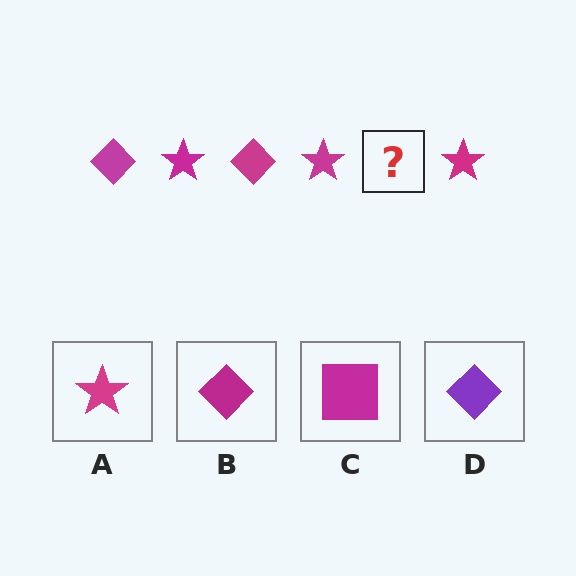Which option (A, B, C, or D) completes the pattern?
B.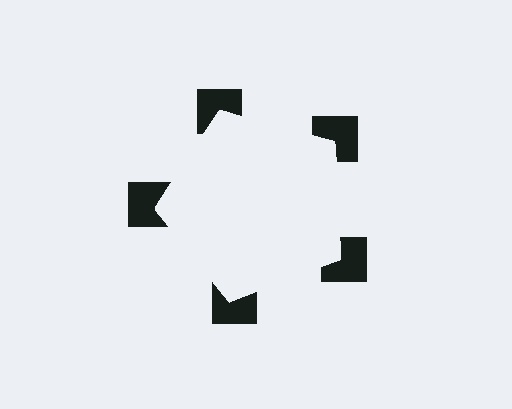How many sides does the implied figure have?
5 sides.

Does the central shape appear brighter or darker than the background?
It typically appears slightly brighter than the background, even though no actual brightness change is drawn.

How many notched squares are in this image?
There are 5 — one at each vertex of the illusory pentagon.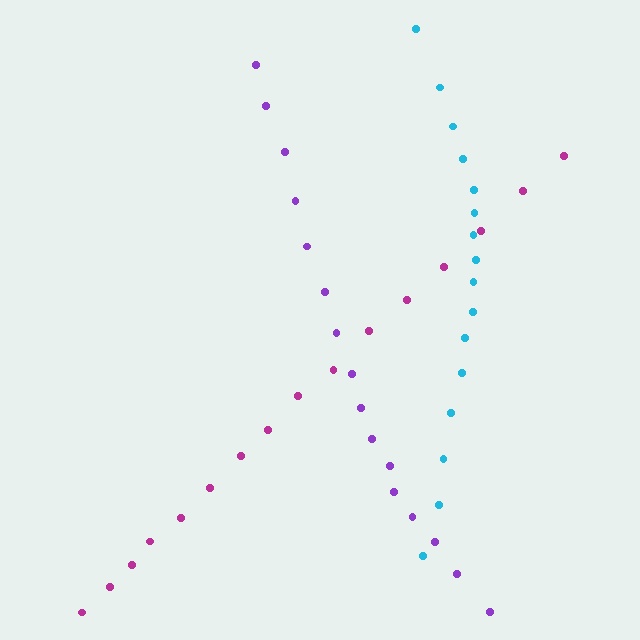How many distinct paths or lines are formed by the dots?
There are 3 distinct paths.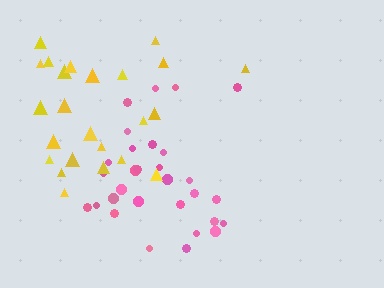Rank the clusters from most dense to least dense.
pink, yellow.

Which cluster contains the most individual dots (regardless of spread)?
Pink (30).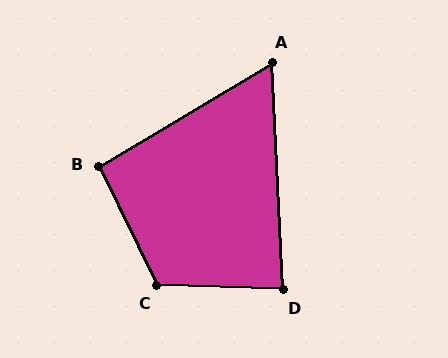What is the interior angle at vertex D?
Approximately 85 degrees (approximately right).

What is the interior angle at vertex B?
Approximately 95 degrees (approximately right).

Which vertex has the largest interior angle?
C, at approximately 118 degrees.